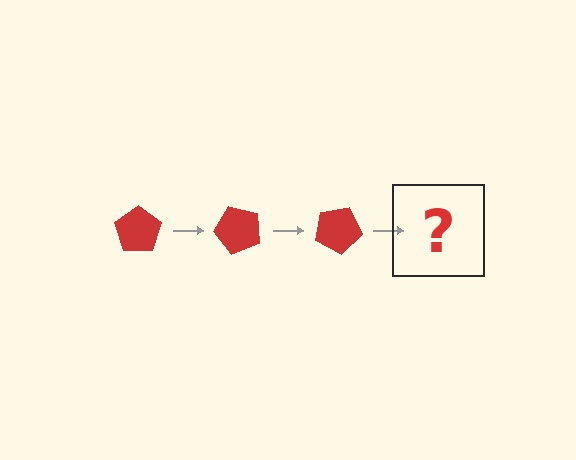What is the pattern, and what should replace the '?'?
The pattern is that the pentagon rotates 50 degrees each step. The '?' should be a red pentagon rotated 150 degrees.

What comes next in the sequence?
The next element should be a red pentagon rotated 150 degrees.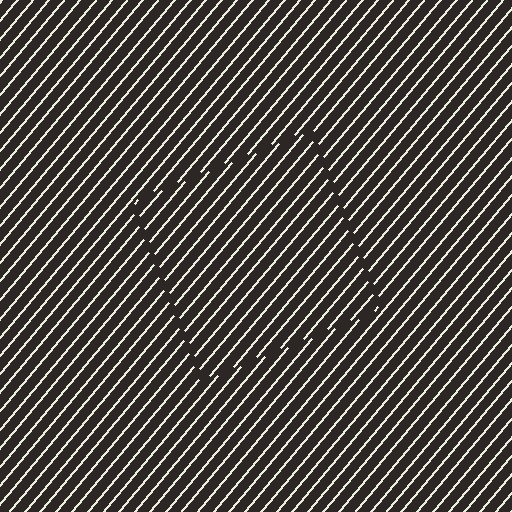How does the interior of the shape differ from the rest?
The interior of the shape contains the same grating, shifted by half a period — the contour is defined by the phase discontinuity where line-ends from the inner and outer gratings abut.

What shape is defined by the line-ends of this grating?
An illusory square. The interior of the shape contains the same grating, shifted by half a period — the contour is defined by the phase discontinuity where line-ends from the inner and outer gratings abut.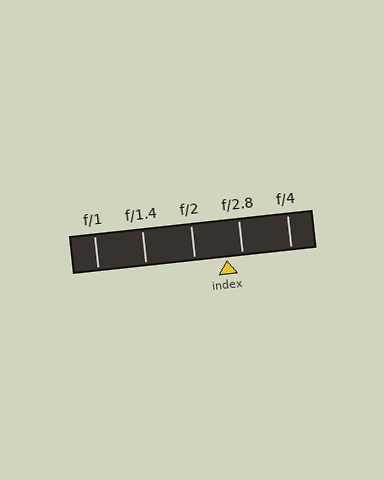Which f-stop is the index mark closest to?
The index mark is closest to f/2.8.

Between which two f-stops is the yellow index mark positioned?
The index mark is between f/2 and f/2.8.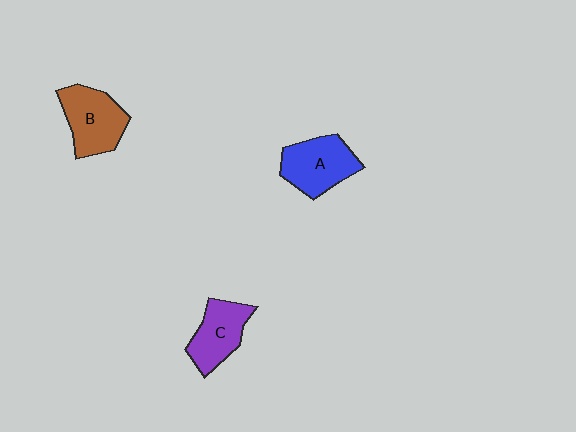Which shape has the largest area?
Shape B (brown).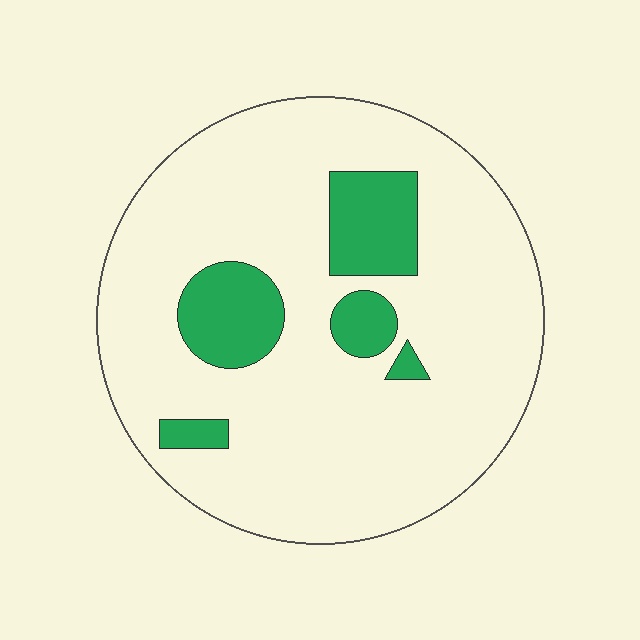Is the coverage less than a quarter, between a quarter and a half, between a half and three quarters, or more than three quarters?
Less than a quarter.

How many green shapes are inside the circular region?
5.